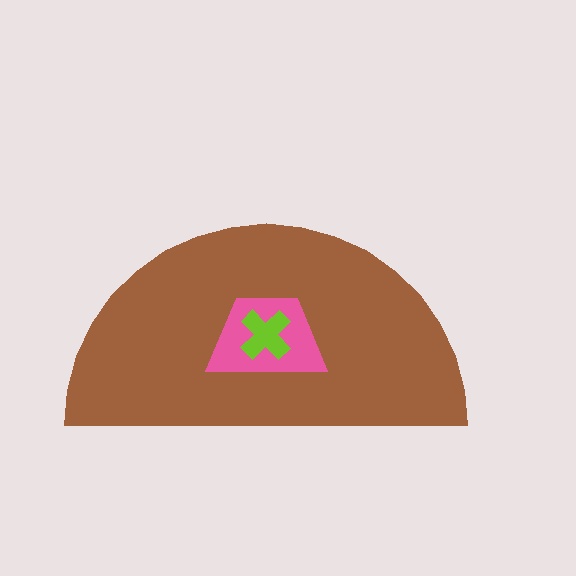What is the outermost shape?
The brown semicircle.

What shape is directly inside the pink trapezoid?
The lime cross.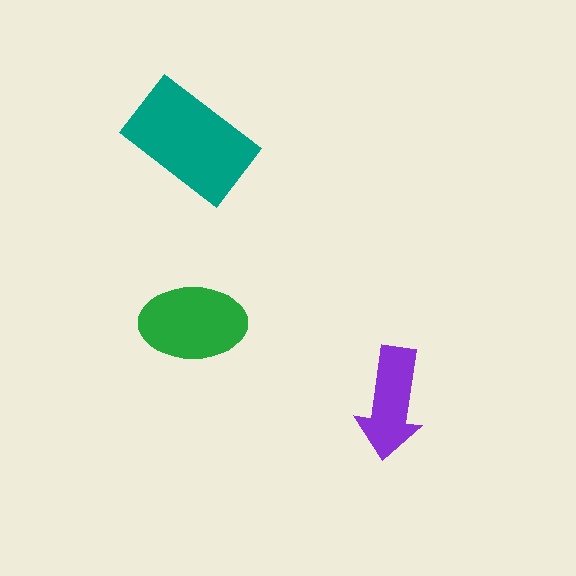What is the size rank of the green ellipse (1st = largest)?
2nd.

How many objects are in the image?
There are 3 objects in the image.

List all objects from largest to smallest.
The teal rectangle, the green ellipse, the purple arrow.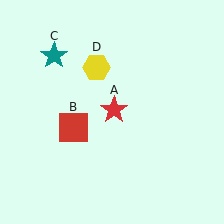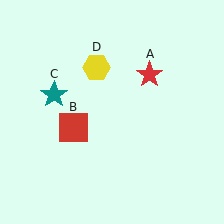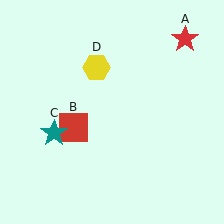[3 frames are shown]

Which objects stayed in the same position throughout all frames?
Red square (object B) and yellow hexagon (object D) remained stationary.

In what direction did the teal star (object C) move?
The teal star (object C) moved down.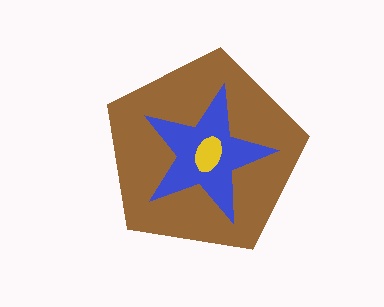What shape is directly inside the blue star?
The yellow ellipse.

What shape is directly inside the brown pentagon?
The blue star.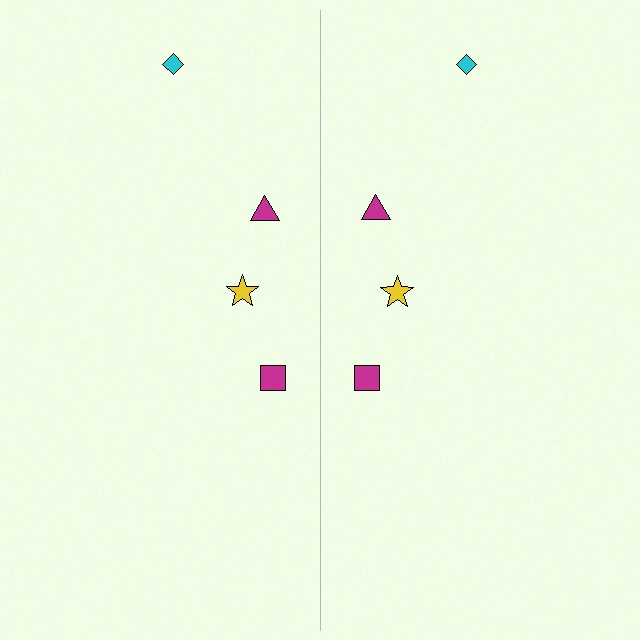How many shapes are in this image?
There are 8 shapes in this image.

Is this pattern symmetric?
Yes, this pattern has bilateral (reflection) symmetry.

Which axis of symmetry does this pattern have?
The pattern has a vertical axis of symmetry running through the center of the image.